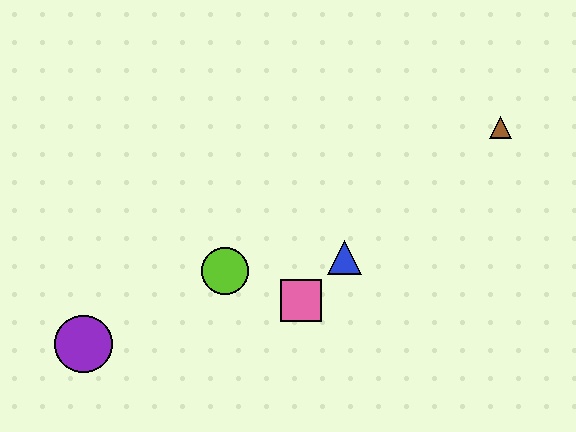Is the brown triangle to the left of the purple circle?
No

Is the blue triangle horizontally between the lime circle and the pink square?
No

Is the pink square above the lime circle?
No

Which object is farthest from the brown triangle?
The purple circle is farthest from the brown triangle.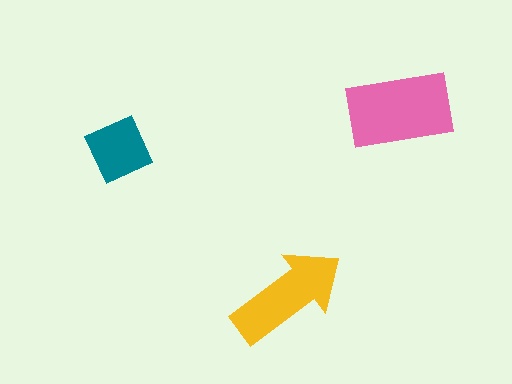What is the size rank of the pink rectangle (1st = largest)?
1st.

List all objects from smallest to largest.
The teal diamond, the yellow arrow, the pink rectangle.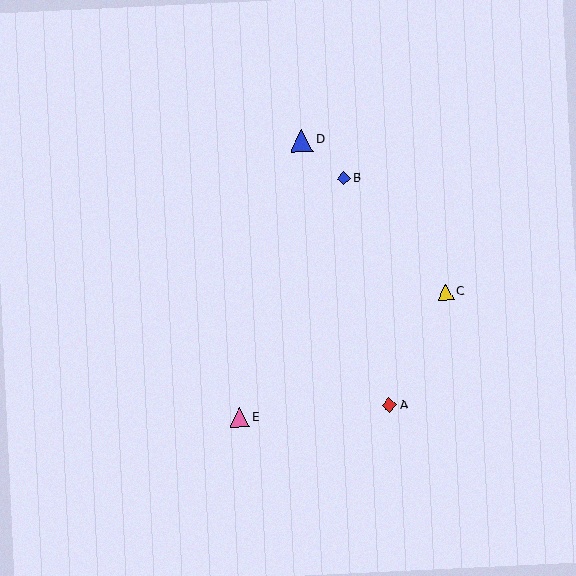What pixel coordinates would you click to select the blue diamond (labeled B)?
Click at (344, 178) to select the blue diamond B.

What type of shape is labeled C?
Shape C is a yellow triangle.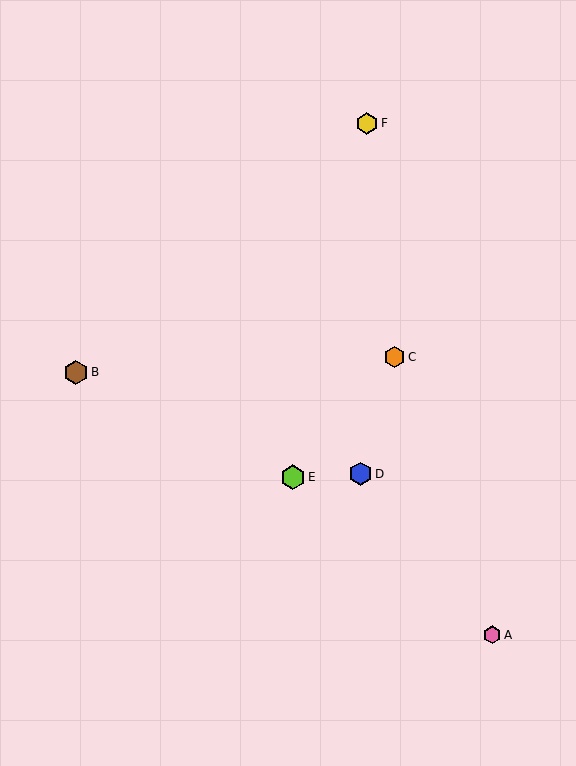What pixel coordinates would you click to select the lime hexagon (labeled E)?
Click at (293, 477) to select the lime hexagon E.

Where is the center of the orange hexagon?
The center of the orange hexagon is at (394, 357).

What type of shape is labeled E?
Shape E is a lime hexagon.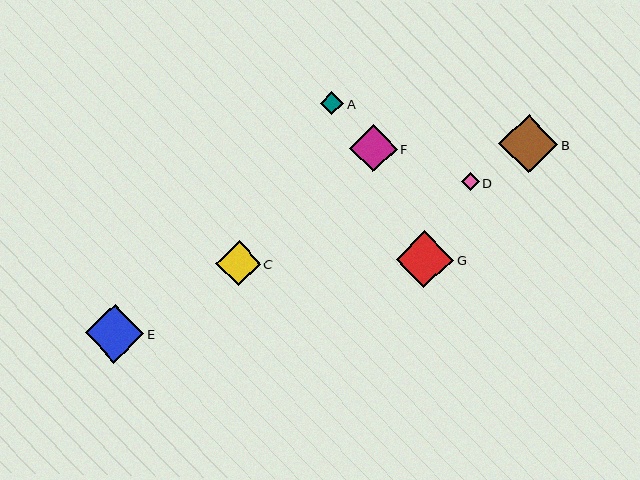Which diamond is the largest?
Diamond B is the largest with a size of approximately 59 pixels.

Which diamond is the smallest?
Diamond D is the smallest with a size of approximately 18 pixels.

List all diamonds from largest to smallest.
From largest to smallest: B, E, G, F, C, A, D.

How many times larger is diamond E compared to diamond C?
Diamond E is approximately 1.3 times the size of diamond C.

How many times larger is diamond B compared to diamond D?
Diamond B is approximately 3.3 times the size of diamond D.